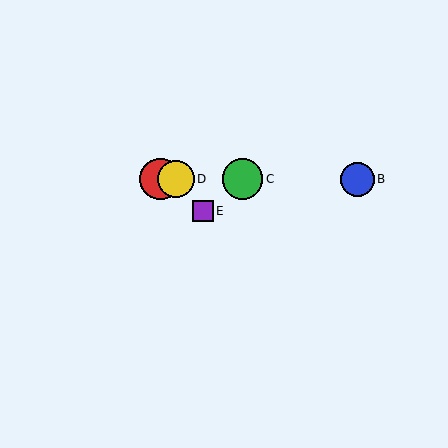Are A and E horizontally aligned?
No, A is at y≈179 and E is at y≈211.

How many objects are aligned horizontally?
4 objects (A, B, C, D) are aligned horizontally.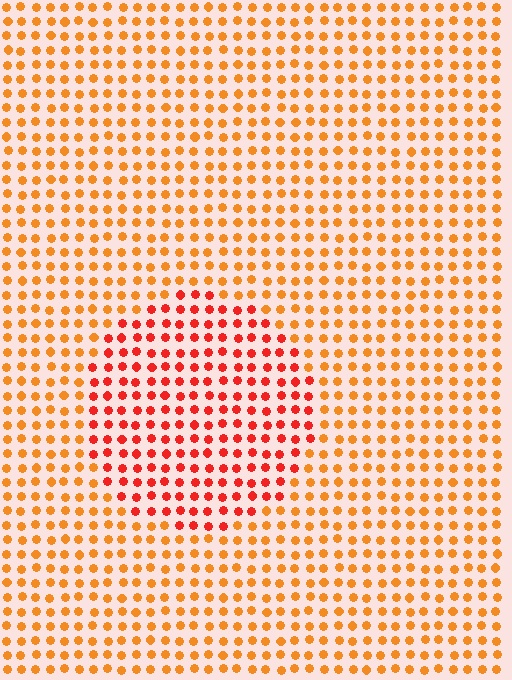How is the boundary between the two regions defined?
The boundary is defined purely by a slight shift in hue (about 30 degrees). Spacing, size, and orientation are identical on both sides.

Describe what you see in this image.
The image is filled with small orange elements in a uniform arrangement. A circle-shaped region is visible where the elements are tinted to a slightly different hue, forming a subtle color boundary.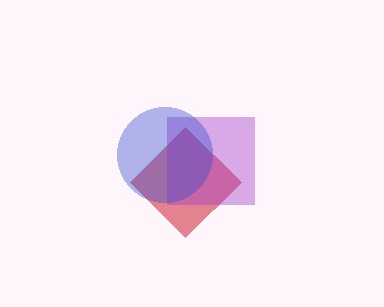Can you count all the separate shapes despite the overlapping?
Yes, there are 3 separate shapes.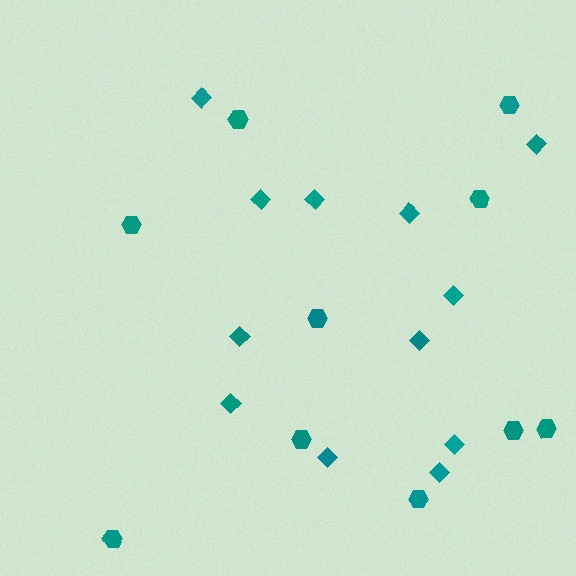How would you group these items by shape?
There are 2 groups: one group of hexagons (10) and one group of diamonds (12).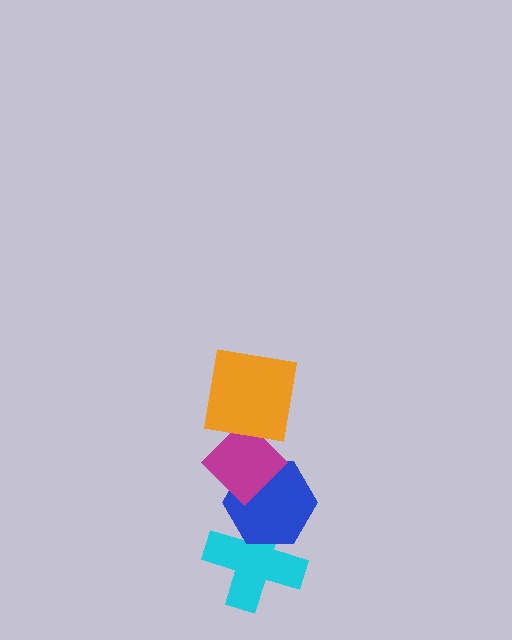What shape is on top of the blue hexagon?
The magenta diamond is on top of the blue hexagon.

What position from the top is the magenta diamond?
The magenta diamond is 2nd from the top.